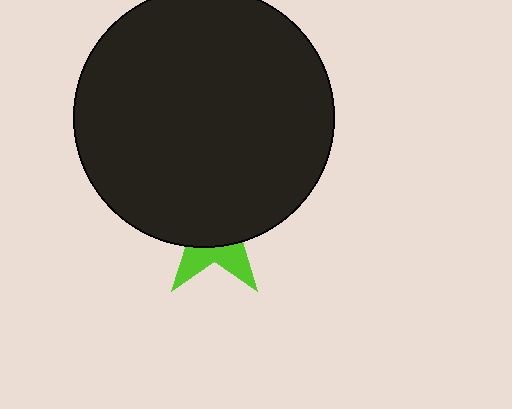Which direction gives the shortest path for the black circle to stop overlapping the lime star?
Moving up gives the shortest separation.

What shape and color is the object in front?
The object in front is a black circle.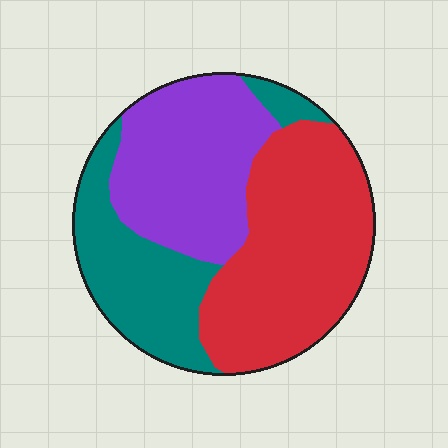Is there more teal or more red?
Red.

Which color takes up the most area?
Red, at roughly 40%.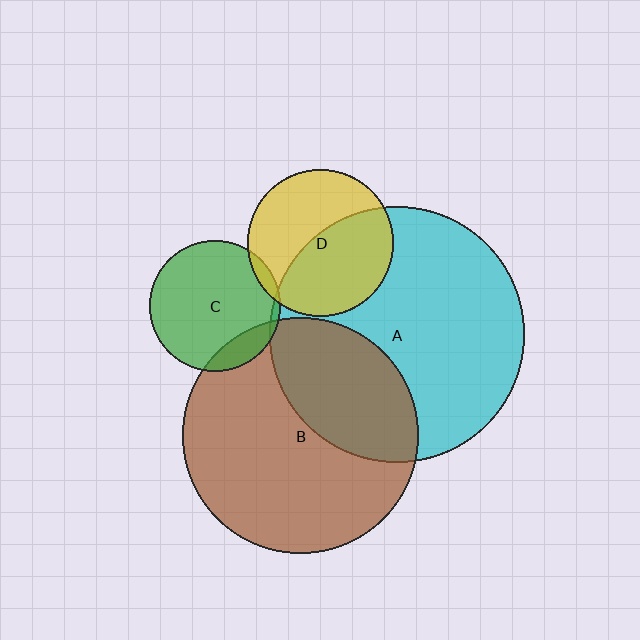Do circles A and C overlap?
Yes.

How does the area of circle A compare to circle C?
Approximately 3.8 times.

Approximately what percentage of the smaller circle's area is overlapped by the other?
Approximately 5%.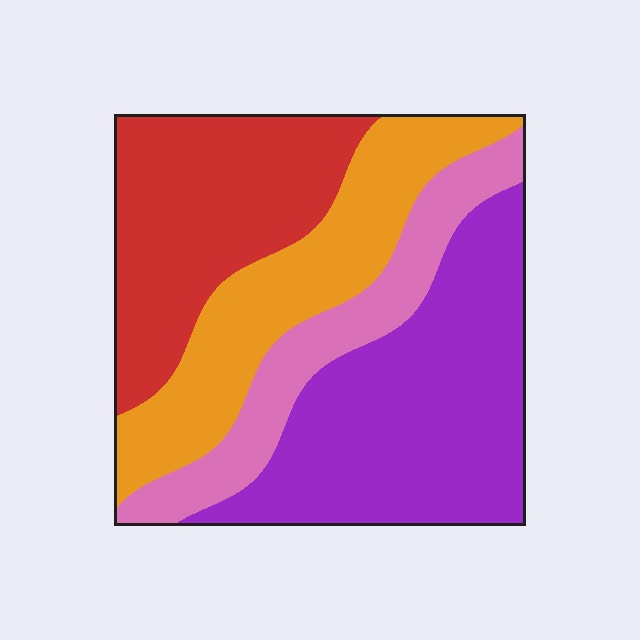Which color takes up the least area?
Pink, at roughly 15%.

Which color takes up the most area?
Purple, at roughly 35%.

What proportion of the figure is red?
Red takes up between a sixth and a third of the figure.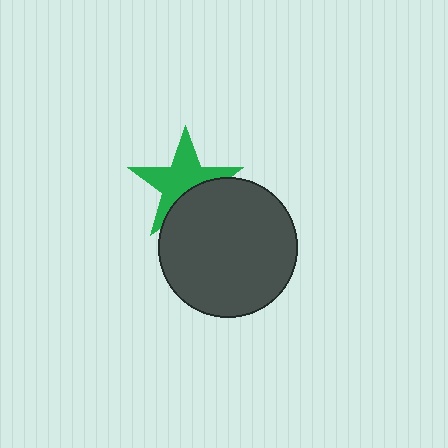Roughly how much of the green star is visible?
About half of it is visible (roughly 65%).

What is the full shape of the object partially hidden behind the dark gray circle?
The partially hidden object is a green star.